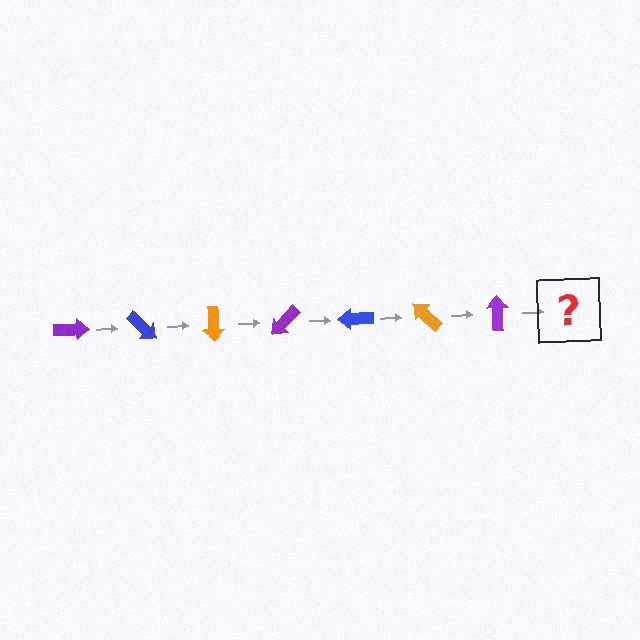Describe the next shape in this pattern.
It should be a blue arrow, rotated 315 degrees from the start.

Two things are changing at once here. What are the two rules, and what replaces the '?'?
The two rules are that it rotates 45 degrees each step and the color cycles through purple, blue, and orange. The '?' should be a blue arrow, rotated 315 degrees from the start.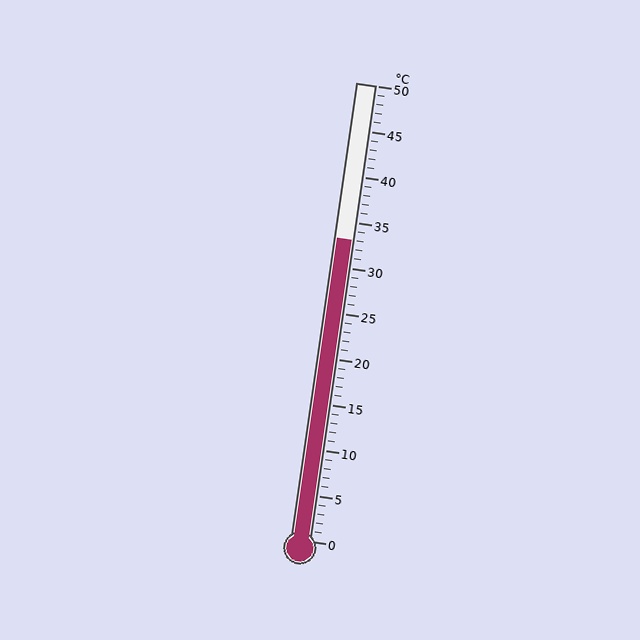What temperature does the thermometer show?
The thermometer shows approximately 33°C.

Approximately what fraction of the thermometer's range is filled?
The thermometer is filled to approximately 65% of its range.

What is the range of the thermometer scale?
The thermometer scale ranges from 0°C to 50°C.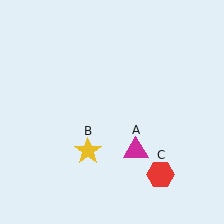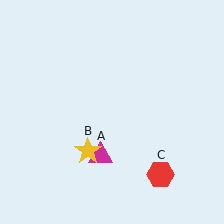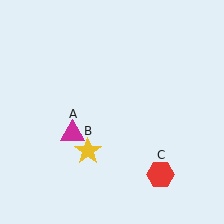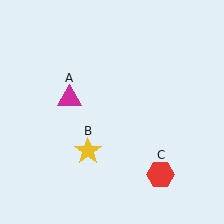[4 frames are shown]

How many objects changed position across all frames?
1 object changed position: magenta triangle (object A).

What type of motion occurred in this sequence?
The magenta triangle (object A) rotated clockwise around the center of the scene.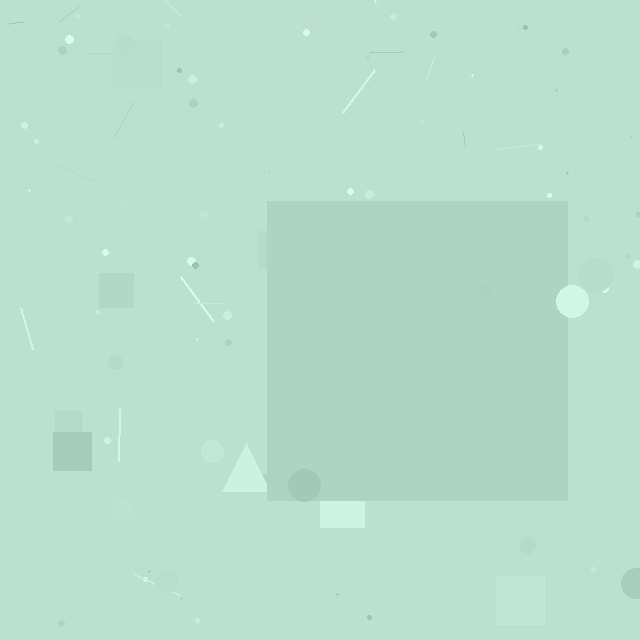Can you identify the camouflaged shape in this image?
The camouflaged shape is a square.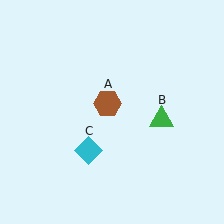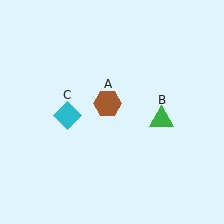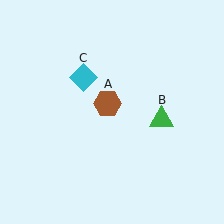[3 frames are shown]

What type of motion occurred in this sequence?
The cyan diamond (object C) rotated clockwise around the center of the scene.